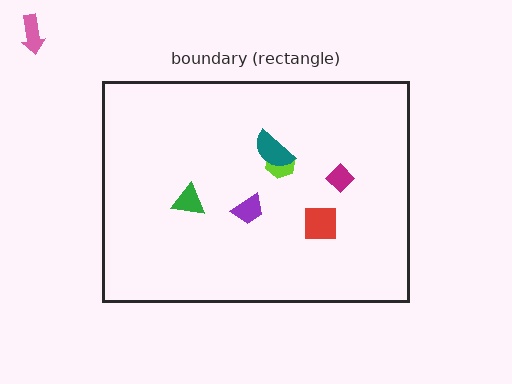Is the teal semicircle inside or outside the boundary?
Inside.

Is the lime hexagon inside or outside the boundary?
Inside.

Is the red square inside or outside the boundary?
Inside.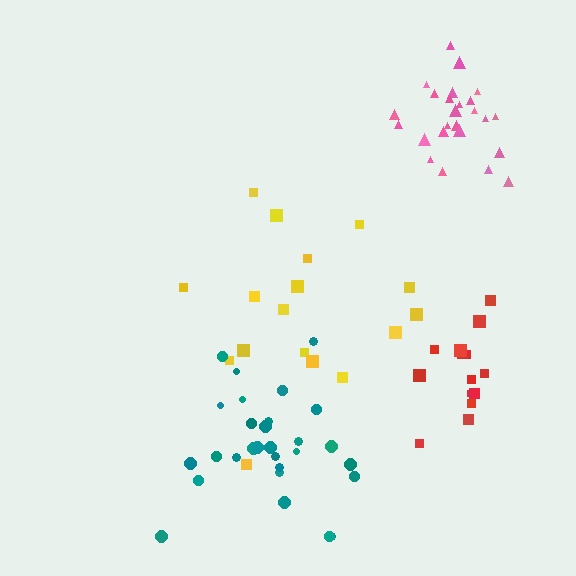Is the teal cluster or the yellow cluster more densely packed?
Teal.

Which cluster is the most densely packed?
Pink.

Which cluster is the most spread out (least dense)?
Yellow.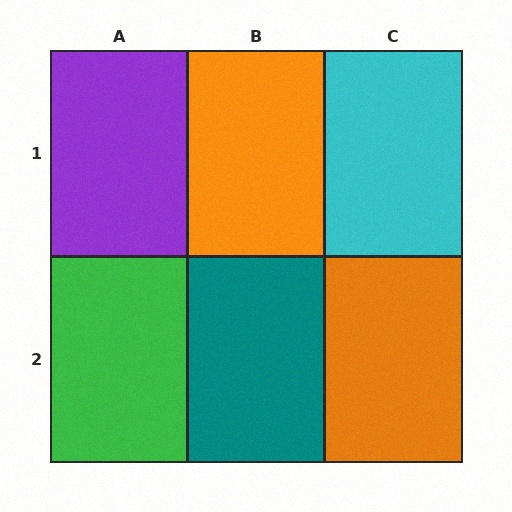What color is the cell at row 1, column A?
Purple.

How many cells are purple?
1 cell is purple.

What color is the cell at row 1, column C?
Cyan.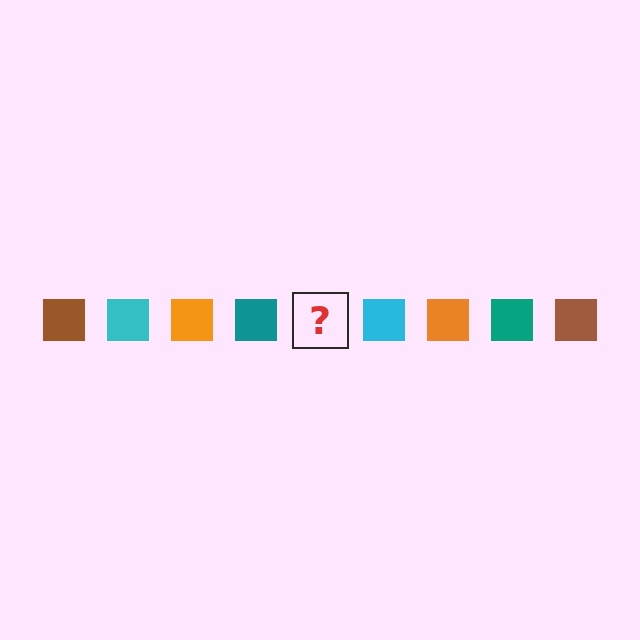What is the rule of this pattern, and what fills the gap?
The rule is that the pattern cycles through brown, cyan, orange, teal squares. The gap should be filled with a brown square.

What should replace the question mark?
The question mark should be replaced with a brown square.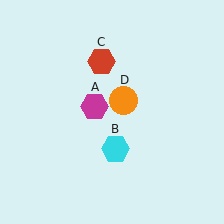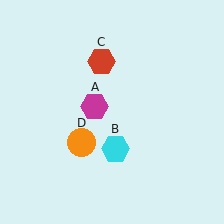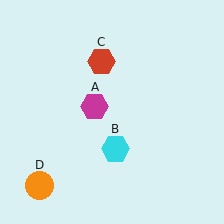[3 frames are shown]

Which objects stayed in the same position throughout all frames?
Magenta hexagon (object A) and cyan hexagon (object B) and red hexagon (object C) remained stationary.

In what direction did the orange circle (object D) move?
The orange circle (object D) moved down and to the left.